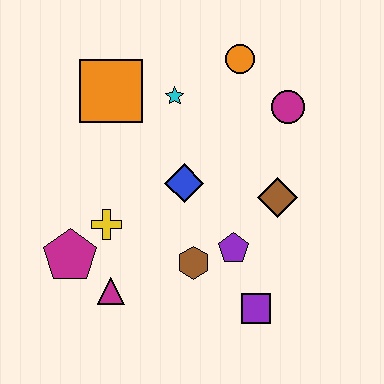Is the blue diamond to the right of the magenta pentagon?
Yes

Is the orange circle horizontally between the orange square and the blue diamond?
No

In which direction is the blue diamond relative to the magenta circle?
The blue diamond is to the left of the magenta circle.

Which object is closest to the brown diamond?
The purple pentagon is closest to the brown diamond.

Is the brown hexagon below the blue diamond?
Yes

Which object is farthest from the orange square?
The purple square is farthest from the orange square.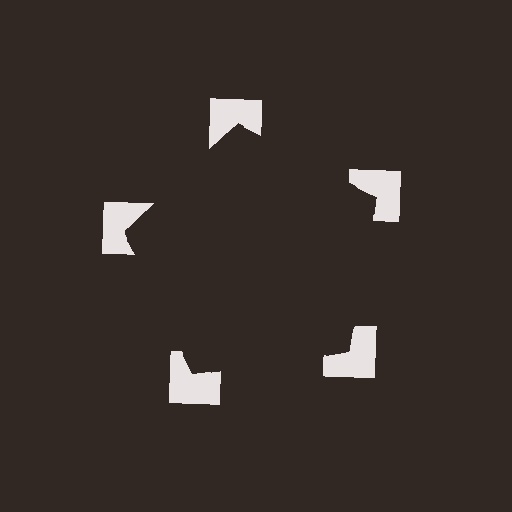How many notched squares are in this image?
There are 5 — one at each vertex of the illusory pentagon.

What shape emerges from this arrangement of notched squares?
An illusory pentagon — its edges are inferred from the aligned wedge cuts in the notched squares, not physically drawn.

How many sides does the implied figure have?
5 sides.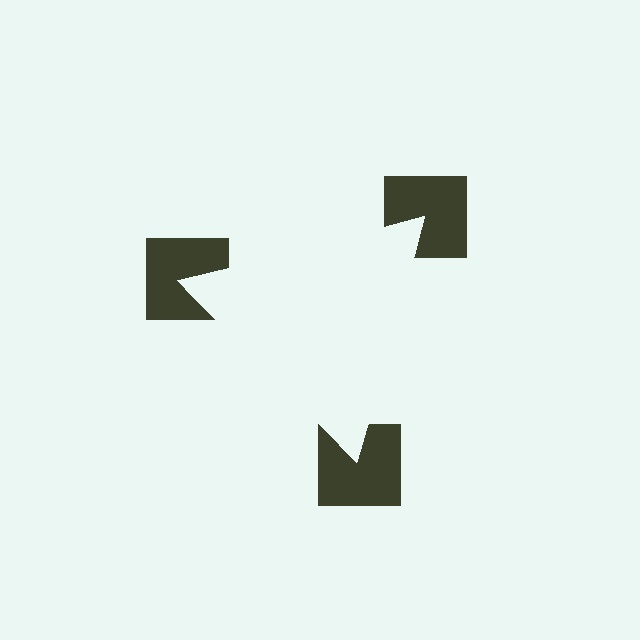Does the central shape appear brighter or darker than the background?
It typically appears slightly brighter than the background, even though no actual brightness change is drawn.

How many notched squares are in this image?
There are 3 — one at each vertex of the illusory triangle.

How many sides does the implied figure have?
3 sides.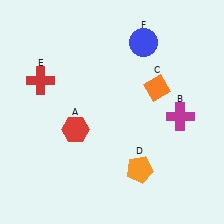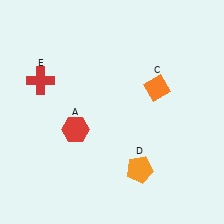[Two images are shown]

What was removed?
The magenta cross (B), the blue circle (F) were removed in Image 2.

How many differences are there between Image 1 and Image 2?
There are 2 differences between the two images.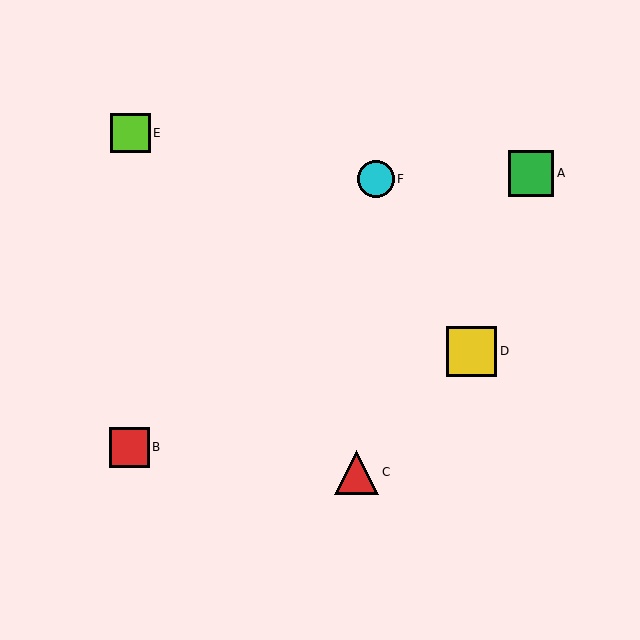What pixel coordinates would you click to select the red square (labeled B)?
Click at (129, 447) to select the red square B.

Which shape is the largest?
The yellow square (labeled D) is the largest.